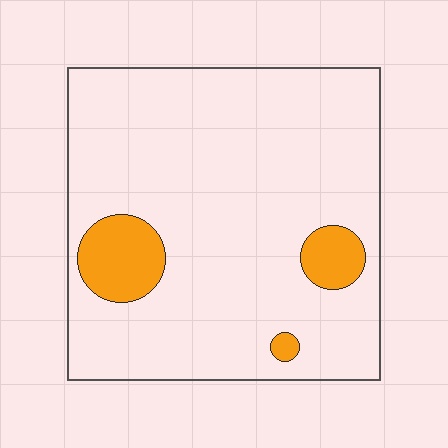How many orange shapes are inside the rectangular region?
3.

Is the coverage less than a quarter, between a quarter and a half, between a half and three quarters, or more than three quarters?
Less than a quarter.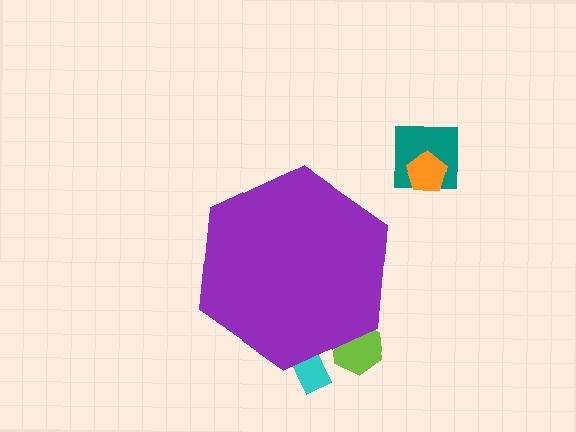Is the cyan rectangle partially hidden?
Yes, the cyan rectangle is partially hidden behind the purple hexagon.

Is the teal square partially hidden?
No, the teal square is fully visible.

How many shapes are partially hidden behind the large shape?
2 shapes are partially hidden.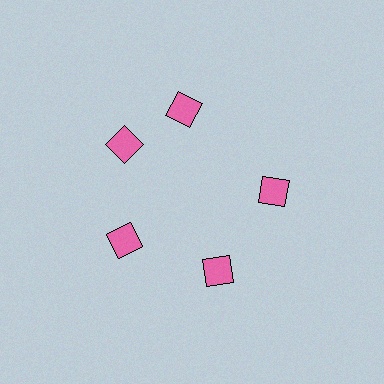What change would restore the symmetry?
The symmetry would be restored by rotating it back into even spacing with its neighbors so that all 5 diamonds sit at equal angles and equal distance from the center.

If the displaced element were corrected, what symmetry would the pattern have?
It would have 5-fold rotational symmetry — the pattern would map onto itself every 72 degrees.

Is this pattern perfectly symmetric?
No. The 5 pink diamonds are arranged in a ring, but one element near the 1 o'clock position is rotated out of alignment along the ring, breaking the 5-fold rotational symmetry.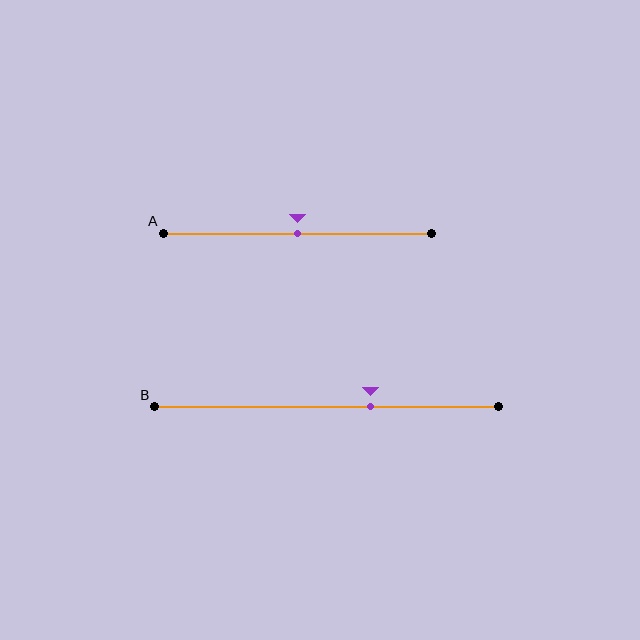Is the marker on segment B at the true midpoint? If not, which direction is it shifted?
No, the marker on segment B is shifted to the right by about 13% of the segment length.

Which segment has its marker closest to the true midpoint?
Segment A has its marker closest to the true midpoint.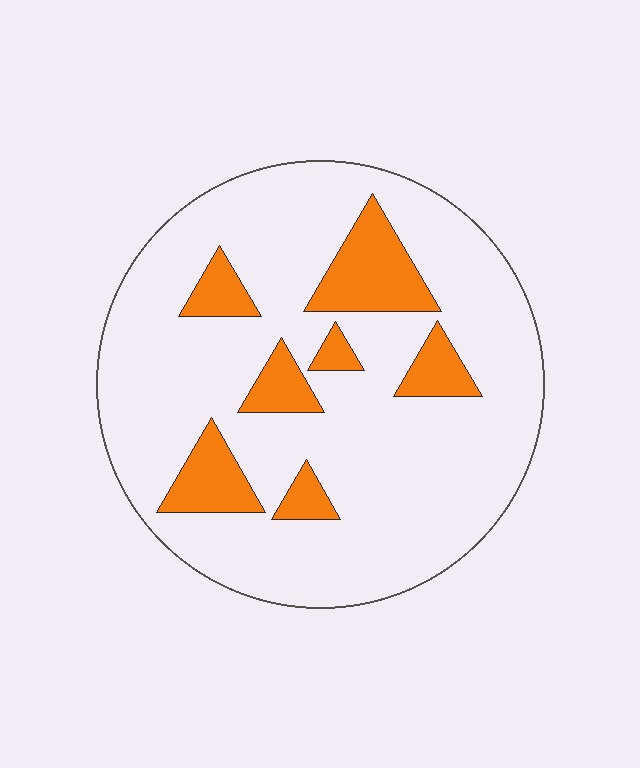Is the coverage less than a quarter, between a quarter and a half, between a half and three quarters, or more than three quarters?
Less than a quarter.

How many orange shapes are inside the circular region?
7.